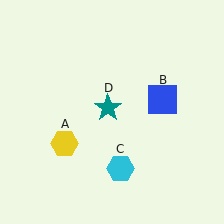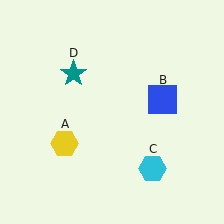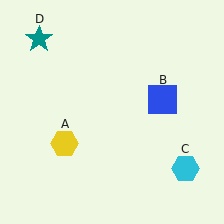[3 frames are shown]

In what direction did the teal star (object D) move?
The teal star (object D) moved up and to the left.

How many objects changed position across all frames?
2 objects changed position: cyan hexagon (object C), teal star (object D).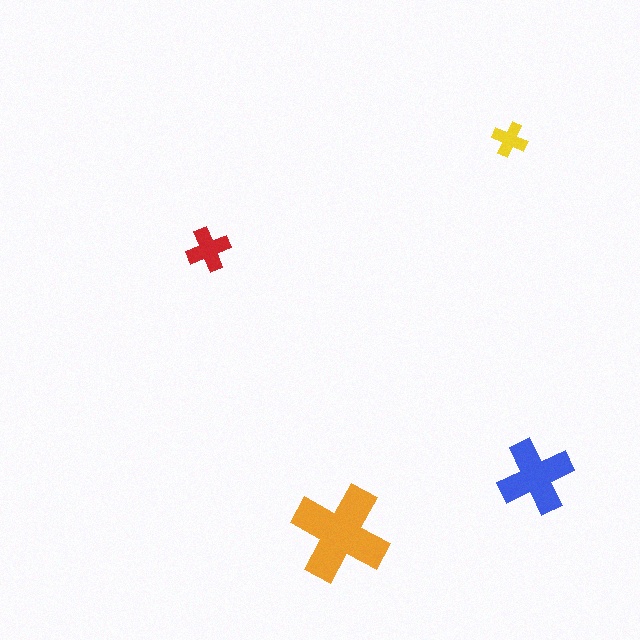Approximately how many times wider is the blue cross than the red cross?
About 1.5 times wider.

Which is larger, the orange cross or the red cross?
The orange one.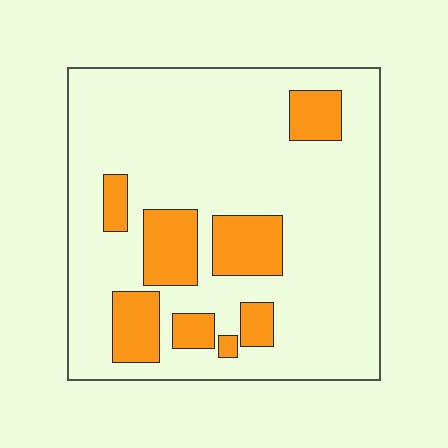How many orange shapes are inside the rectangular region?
8.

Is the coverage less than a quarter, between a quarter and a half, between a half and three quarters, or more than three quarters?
Less than a quarter.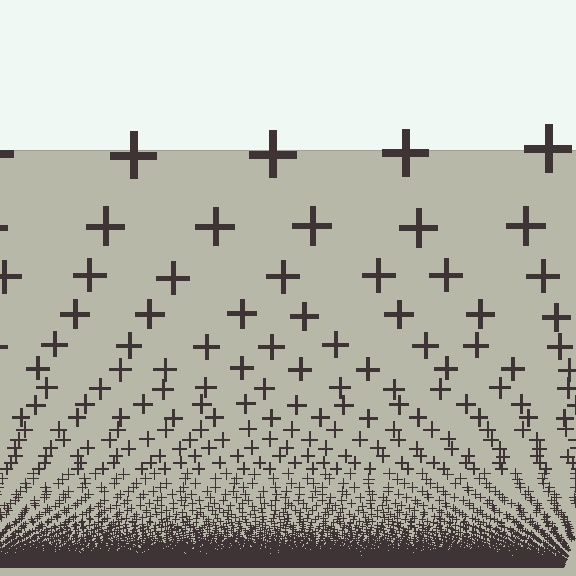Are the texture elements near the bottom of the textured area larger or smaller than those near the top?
Smaller. The gradient is inverted — elements near the bottom are smaller and denser.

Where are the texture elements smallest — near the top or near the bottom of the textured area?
Near the bottom.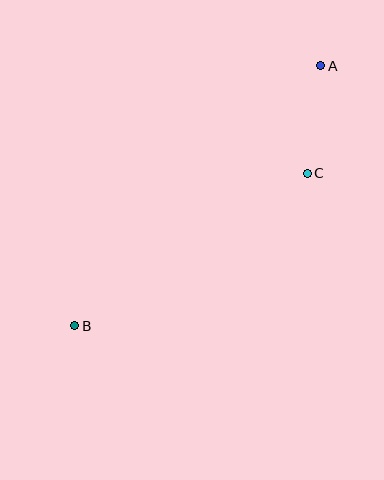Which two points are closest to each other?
Points A and C are closest to each other.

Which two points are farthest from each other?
Points A and B are farthest from each other.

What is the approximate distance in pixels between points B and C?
The distance between B and C is approximately 278 pixels.